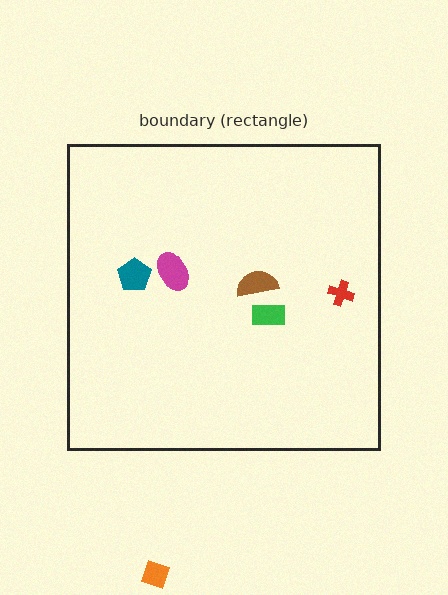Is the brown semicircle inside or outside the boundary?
Inside.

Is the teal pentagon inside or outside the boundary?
Inside.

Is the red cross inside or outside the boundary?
Inside.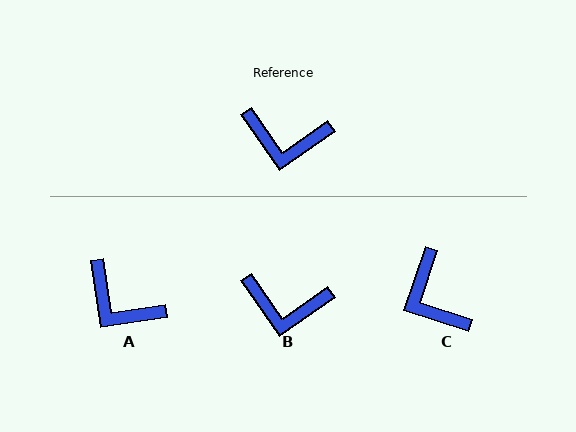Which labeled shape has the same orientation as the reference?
B.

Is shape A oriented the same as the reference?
No, it is off by about 27 degrees.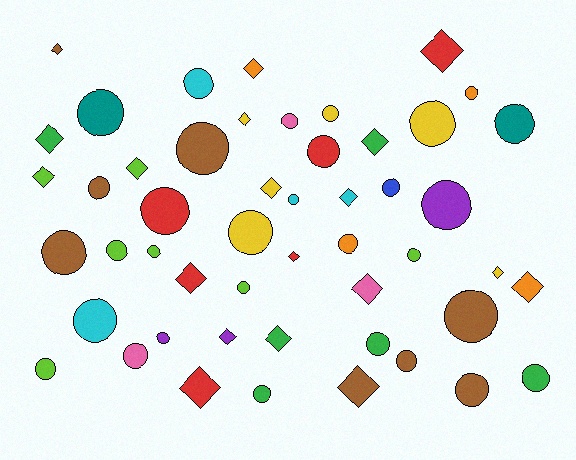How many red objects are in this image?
There are 6 red objects.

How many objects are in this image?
There are 50 objects.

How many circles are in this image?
There are 31 circles.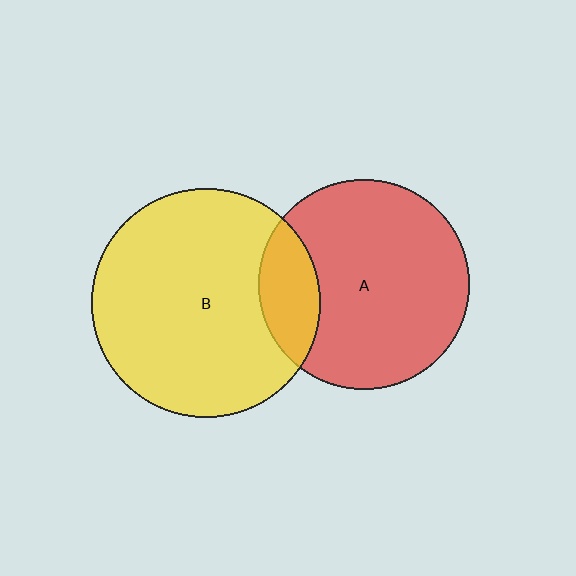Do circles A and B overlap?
Yes.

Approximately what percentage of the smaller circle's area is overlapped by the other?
Approximately 20%.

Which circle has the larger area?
Circle B (yellow).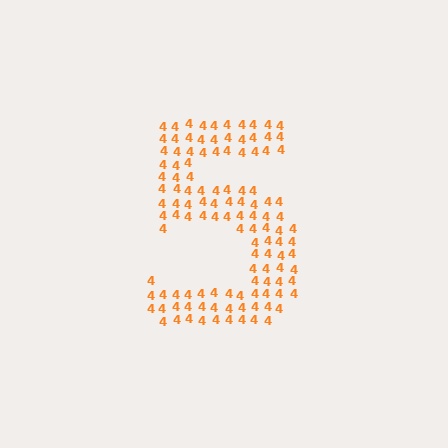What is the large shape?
The large shape is the digit 5.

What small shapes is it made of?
It is made of small digit 4's.